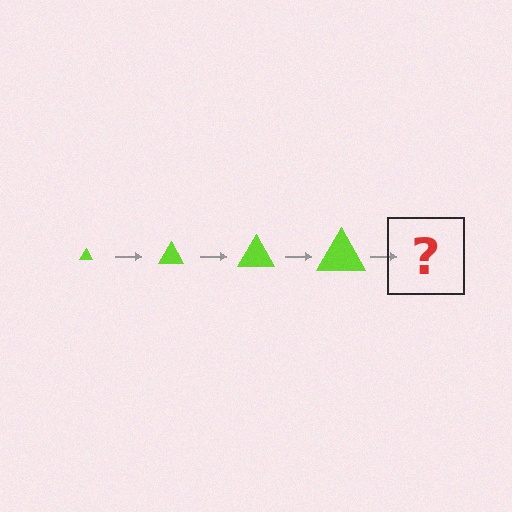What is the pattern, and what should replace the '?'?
The pattern is that the triangle gets progressively larger each step. The '?' should be a lime triangle, larger than the previous one.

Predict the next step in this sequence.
The next step is a lime triangle, larger than the previous one.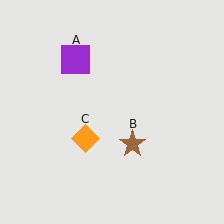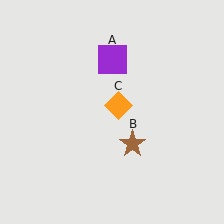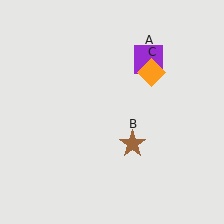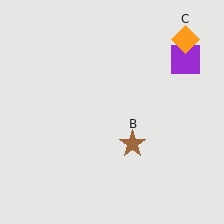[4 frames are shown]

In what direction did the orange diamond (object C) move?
The orange diamond (object C) moved up and to the right.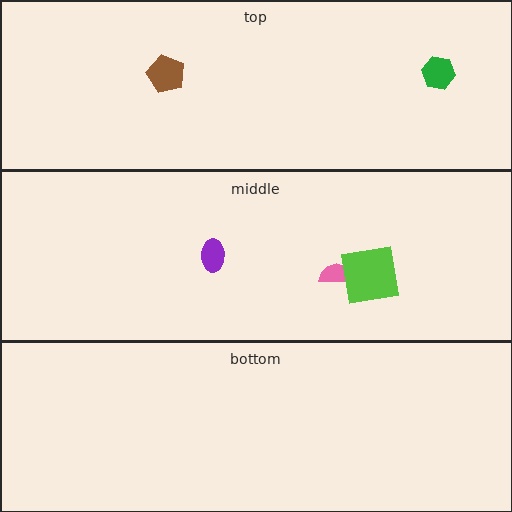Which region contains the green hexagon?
The top region.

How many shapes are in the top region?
2.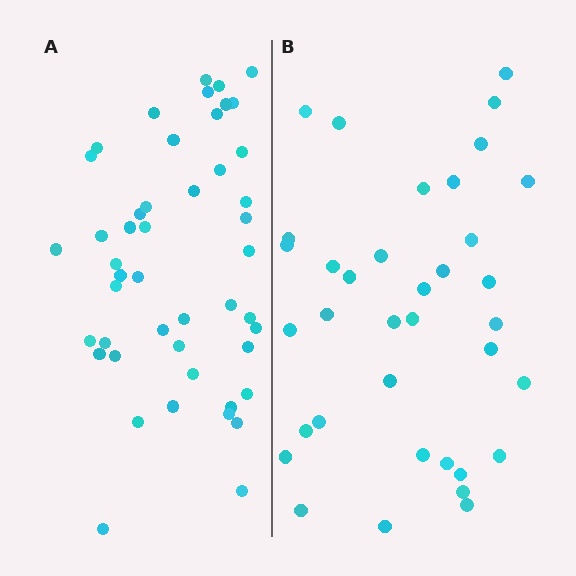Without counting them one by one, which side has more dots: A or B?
Region A (the left region) has more dots.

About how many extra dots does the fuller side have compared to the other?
Region A has roughly 12 or so more dots than region B.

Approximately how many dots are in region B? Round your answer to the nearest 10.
About 40 dots. (The exact count is 36, which rounds to 40.)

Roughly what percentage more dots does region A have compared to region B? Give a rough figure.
About 30% more.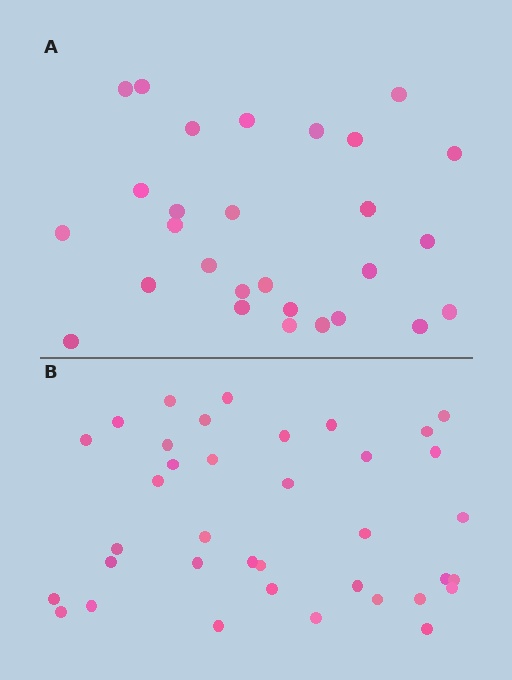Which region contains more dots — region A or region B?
Region B (the bottom region) has more dots.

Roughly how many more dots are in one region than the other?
Region B has roughly 8 or so more dots than region A.